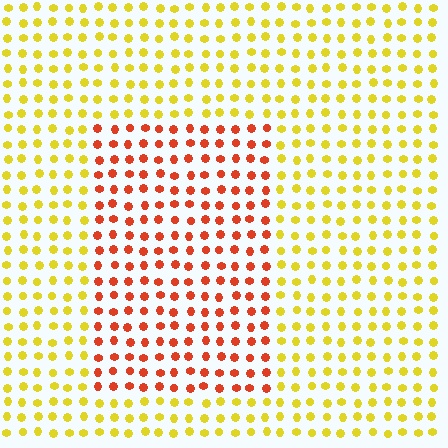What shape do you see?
I see a rectangle.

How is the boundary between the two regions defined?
The boundary is defined purely by a slight shift in hue (about 49 degrees). Spacing, size, and orientation are identical on both sides.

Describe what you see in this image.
The image is filled with small yellow elements in a uniform arrangement. A rectangle-shaped region is visible where the elements are tinted to a slightly different hue, forming a subtle color boundary.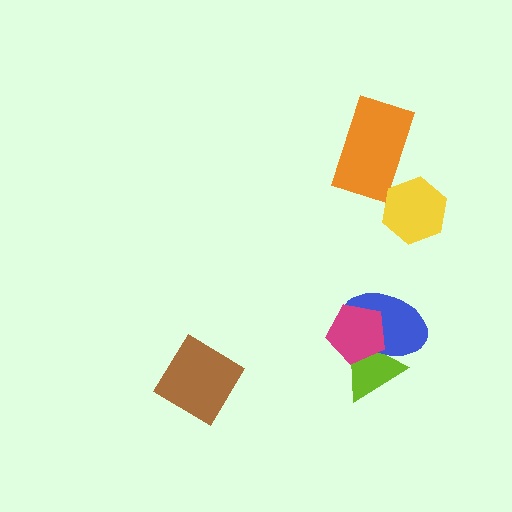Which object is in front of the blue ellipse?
The magenta pentagon is in front of the blue ellipse.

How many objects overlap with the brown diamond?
0 objects overlap with the brown diamond.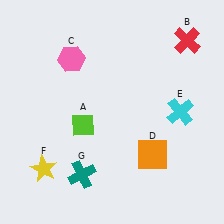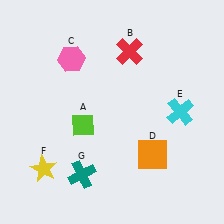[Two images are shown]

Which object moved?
The red cross (B) moved left.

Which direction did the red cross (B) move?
The red cross (B) moved left.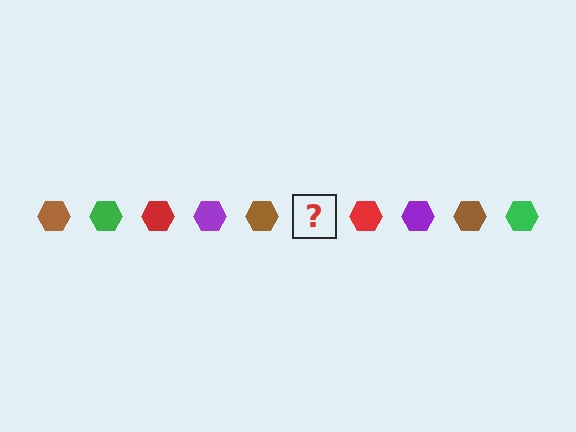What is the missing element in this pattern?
The missing element is a green hexagon.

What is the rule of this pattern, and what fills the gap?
The rule is that the pattern cycles through brown, green, red, purple hexagons. The gap should be filled with a green hexagon.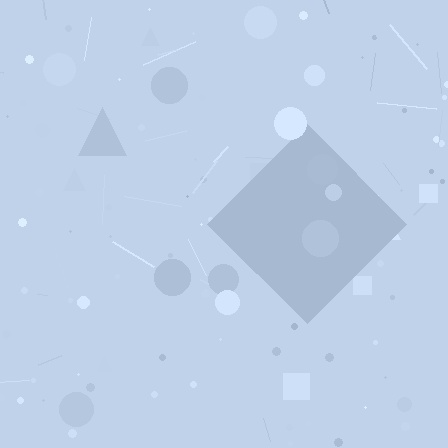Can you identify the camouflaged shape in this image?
The camouflaged shape is a diamond.